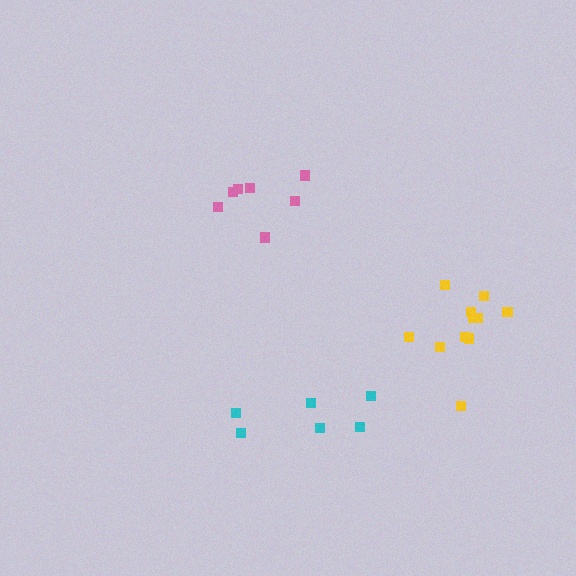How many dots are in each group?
Group 1: 6 dots, Group 2: 7 dots, Group 3: 11 dots (24 total).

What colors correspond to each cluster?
The clusters are colored: cyan, pink, yellow.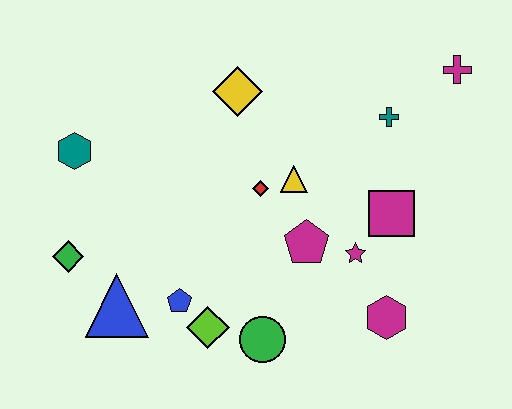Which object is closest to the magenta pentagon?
The magenta star is closest to the magenta pentagon.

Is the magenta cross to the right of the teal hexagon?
Yes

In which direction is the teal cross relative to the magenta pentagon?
The teal cross is above the magenta pentagon.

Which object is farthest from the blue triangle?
The magenta cross is farthest from the blue triangle.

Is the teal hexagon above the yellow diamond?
No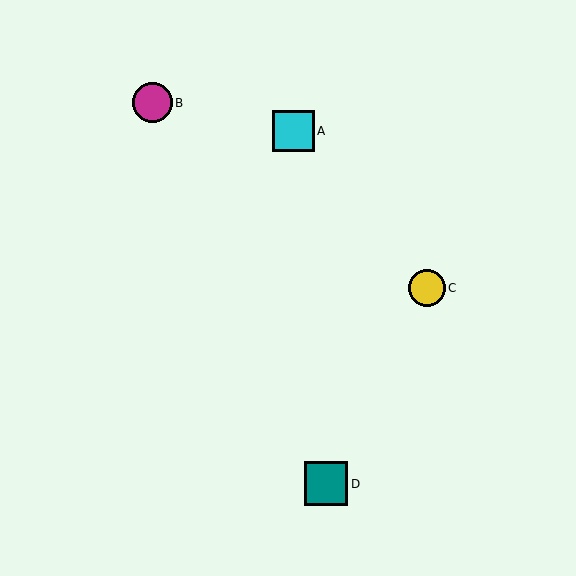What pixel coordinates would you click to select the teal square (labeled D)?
Click at (326, 484) to select the teal square D.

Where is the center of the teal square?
The center of the teal square is at (326, 484).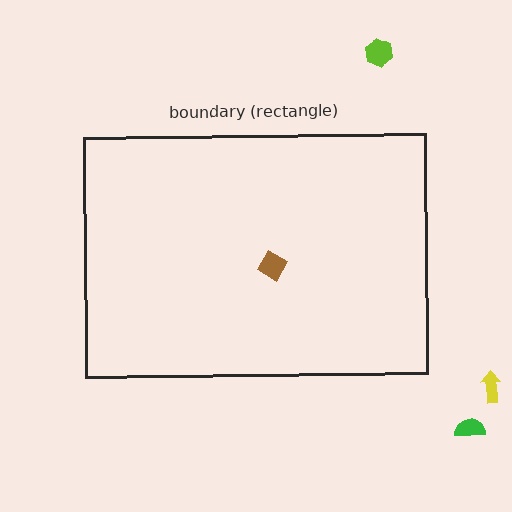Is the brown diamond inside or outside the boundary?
Inside.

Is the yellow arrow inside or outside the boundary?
Outside.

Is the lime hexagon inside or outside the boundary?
Outside.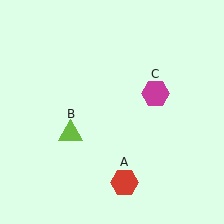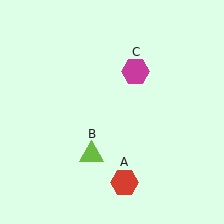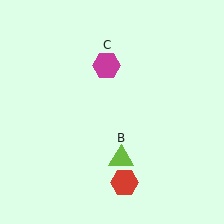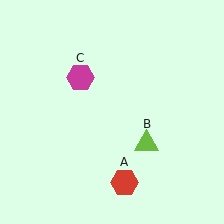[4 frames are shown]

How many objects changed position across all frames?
2 objects changed position: lime triangle (object B), magenta hexagon (object C).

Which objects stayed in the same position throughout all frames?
Red hexagon (object A) remained stationary.